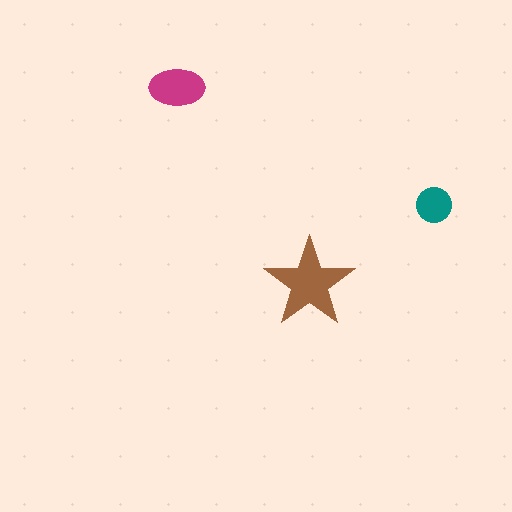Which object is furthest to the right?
The teal circle is rightmost.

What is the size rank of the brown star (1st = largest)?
1st.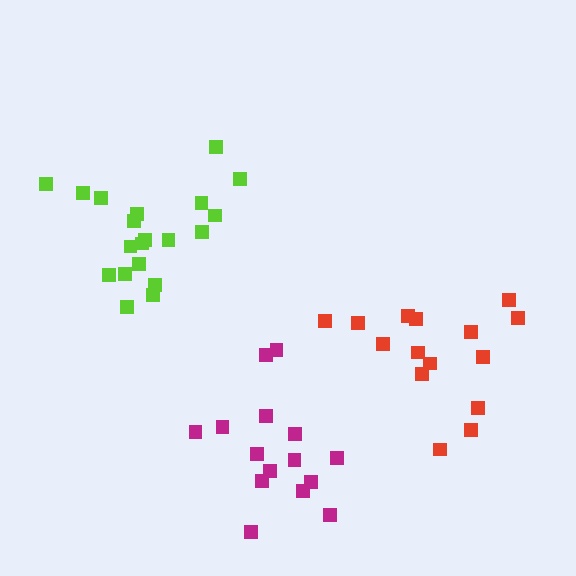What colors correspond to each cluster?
The clusters are colored: magenta, lime, red.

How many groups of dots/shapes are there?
There are 3 groups.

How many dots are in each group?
Group 1: 15 dots, Group 2: 20 dots, Group 3: 15 dots (50 total).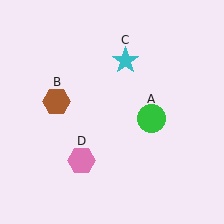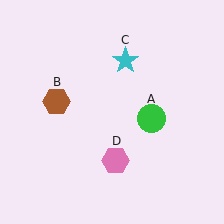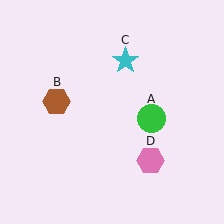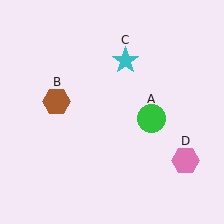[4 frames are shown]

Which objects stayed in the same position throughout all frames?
Green circle (object A) and brown hexagon (object B) and cyan star (object C) remained stationary.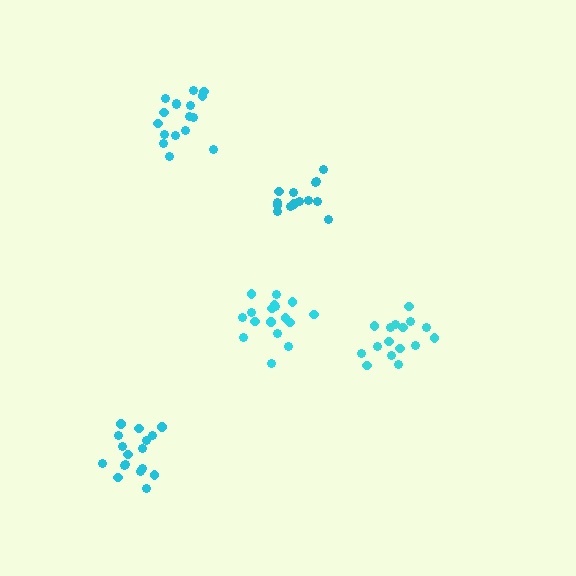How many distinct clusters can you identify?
There are 5 distinct clusters.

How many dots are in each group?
Group 1: 17 dots, Group 2: 17 dots, Group 3: 16 dots, Group 4: 14 dots, Group 5: 17 dots (81 total).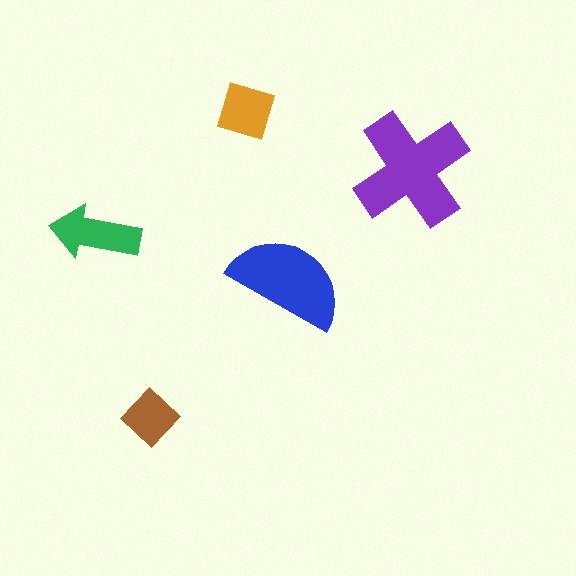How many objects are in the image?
There are 5 objects in the image.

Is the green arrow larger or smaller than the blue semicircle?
Smaller.